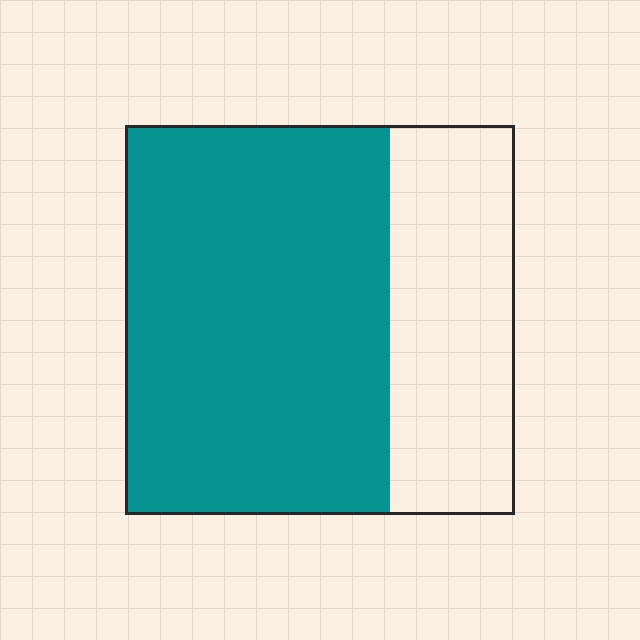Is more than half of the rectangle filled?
Yes.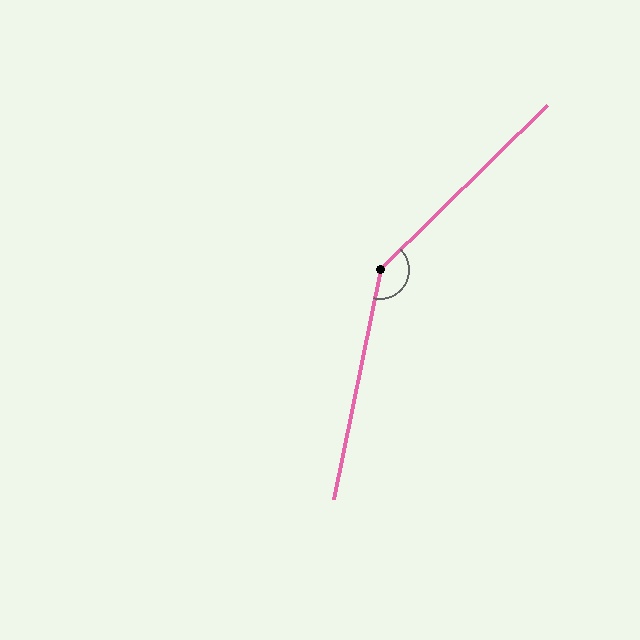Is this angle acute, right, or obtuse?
It is obtuse.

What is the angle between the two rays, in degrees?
Approximately 146 degrees.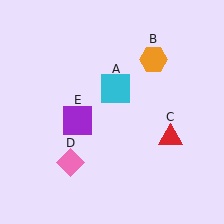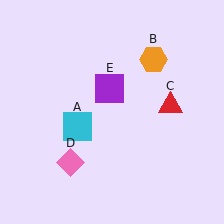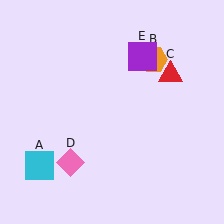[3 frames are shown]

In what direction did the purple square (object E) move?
The purple square (object E) moved up and to the right.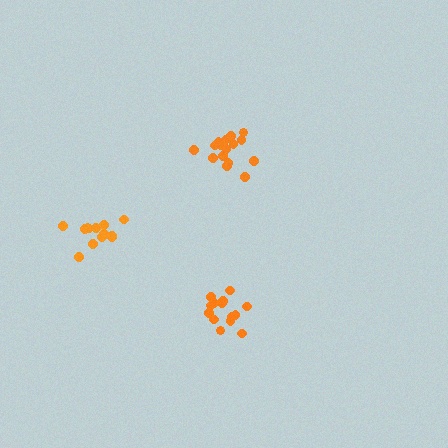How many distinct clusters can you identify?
There are 3 distinct clusters.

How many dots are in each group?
Group 1: 14 dots, Group 2: 13 dots, Group 3: 16 dots (43 total).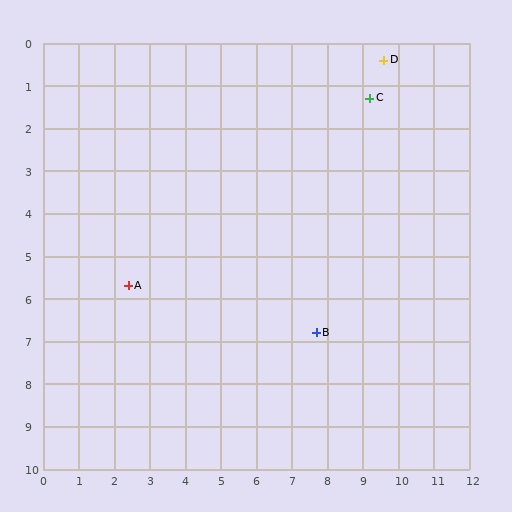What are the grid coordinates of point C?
Point C is at approximately (9.2, 1.3).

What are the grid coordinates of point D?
Point D is at approximately (9.6, 0.4).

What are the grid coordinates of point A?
Point A is at approximately (2.4, 5.7).